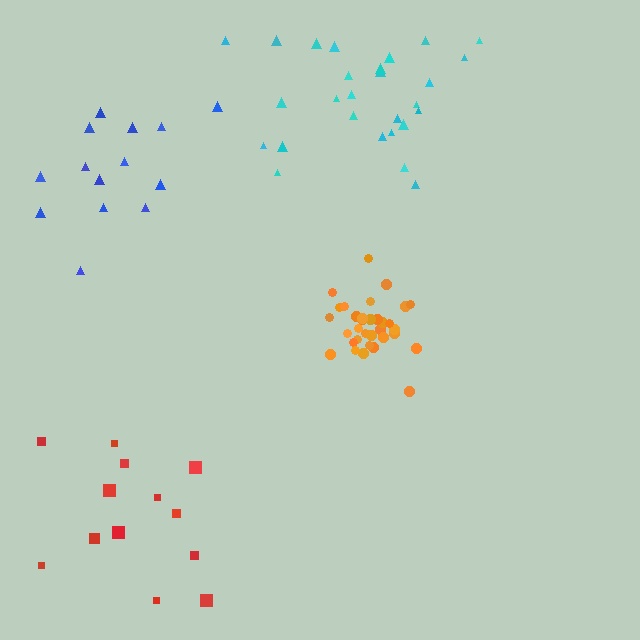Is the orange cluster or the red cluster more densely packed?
Orange.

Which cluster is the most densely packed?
Orange.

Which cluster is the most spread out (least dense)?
Red.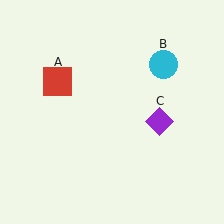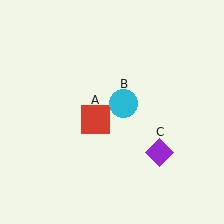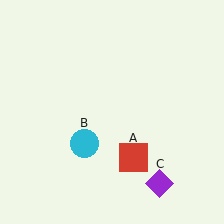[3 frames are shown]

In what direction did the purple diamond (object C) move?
The purple diamond (object C) moved down.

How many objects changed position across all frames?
3 objects changed position: red square (object A), cyan circle (object B), purple diamond (object C).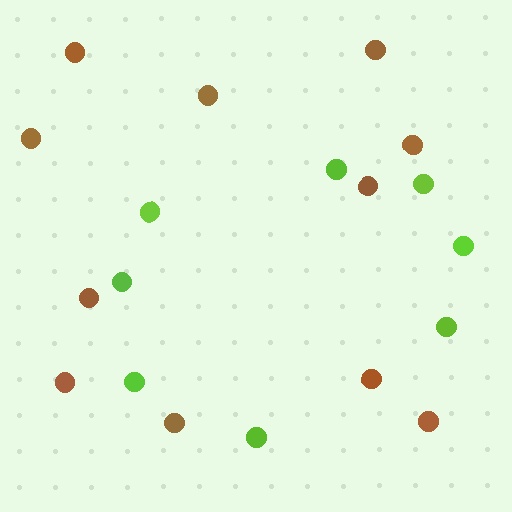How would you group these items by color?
There are 2 groups: one group of lime circles (8) and one group of brown circles (11).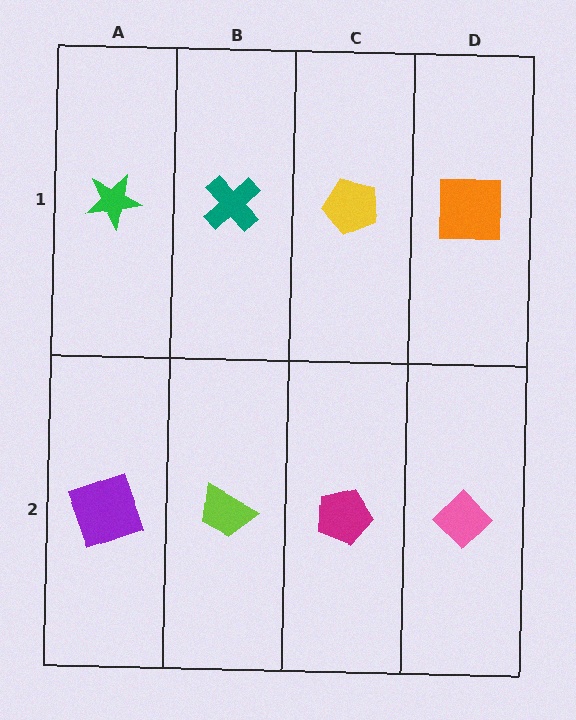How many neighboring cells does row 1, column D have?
2.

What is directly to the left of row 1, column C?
A teal cross.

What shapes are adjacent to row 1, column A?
A purple square (row 2, column A), a teal cross (row 1, column B).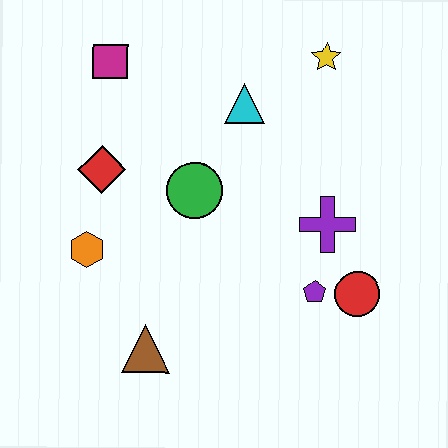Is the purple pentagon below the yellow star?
Yes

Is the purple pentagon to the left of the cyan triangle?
No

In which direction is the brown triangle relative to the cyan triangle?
The brown triangle is below the cyan triangle.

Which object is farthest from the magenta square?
The red circle is farthest from the magenta square.